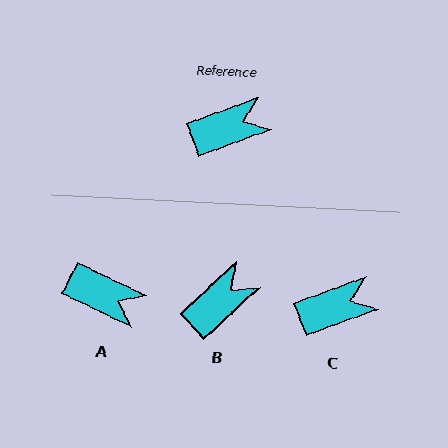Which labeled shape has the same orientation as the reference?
C.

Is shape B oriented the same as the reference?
No, it is off by about 23 degrees.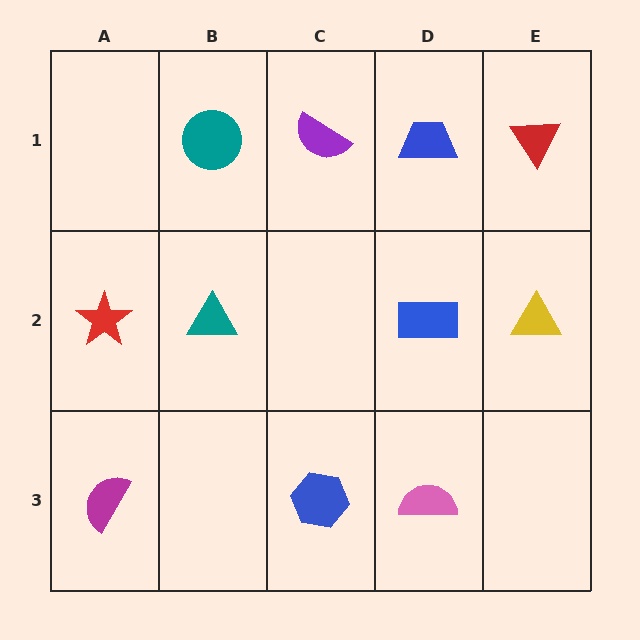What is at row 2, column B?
A teal triangle.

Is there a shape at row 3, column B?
No, that cell is empty.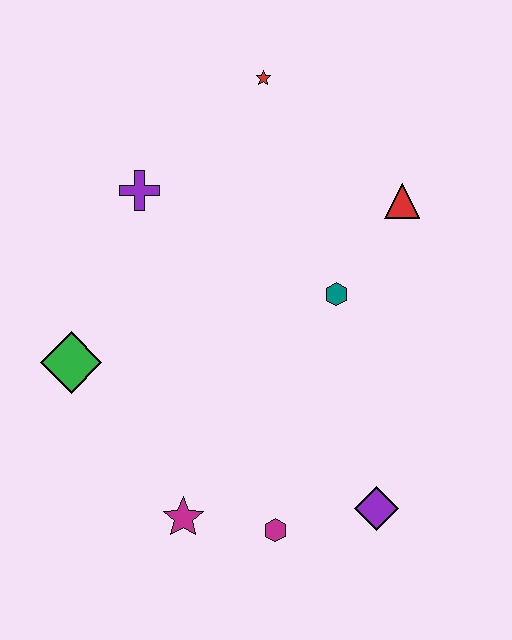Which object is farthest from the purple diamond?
The red star is farthest from the purple diamond.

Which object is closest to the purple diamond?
The magenta hexagon is closest to the purple diamond.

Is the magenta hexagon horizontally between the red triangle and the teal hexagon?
No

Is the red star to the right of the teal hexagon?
No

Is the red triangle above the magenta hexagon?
Yes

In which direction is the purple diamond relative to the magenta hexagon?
The purple diamond is to the right of the magenta hexagon.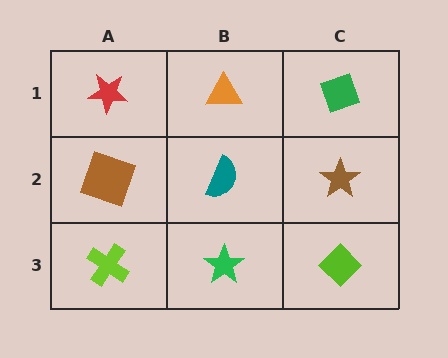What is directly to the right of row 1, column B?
A green diamond.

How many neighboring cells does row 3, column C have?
2.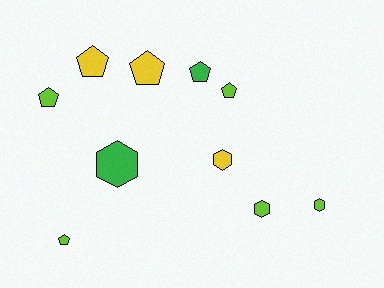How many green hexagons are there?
There is 1 green hexagon.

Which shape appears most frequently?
Pentagon, with 6 objects.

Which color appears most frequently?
Lime, with 5 objects.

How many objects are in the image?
There are 10 objects.